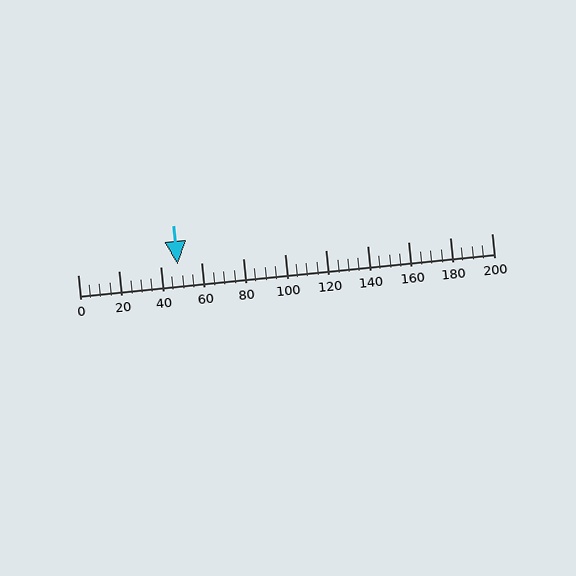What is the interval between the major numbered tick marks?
The major tick marks are spaced 20 units apart.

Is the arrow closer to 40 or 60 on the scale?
The arrow is closer to 40.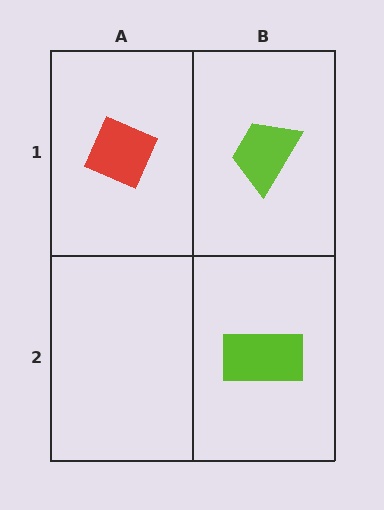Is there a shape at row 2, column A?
No, that cell is empty.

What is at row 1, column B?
A lime trapezoid.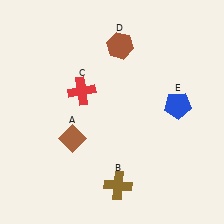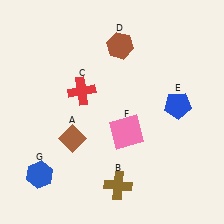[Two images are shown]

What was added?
A pink square (F), a blue hexagon (G) were added in Image 2.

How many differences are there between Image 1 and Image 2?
There are 2 differences between the two images.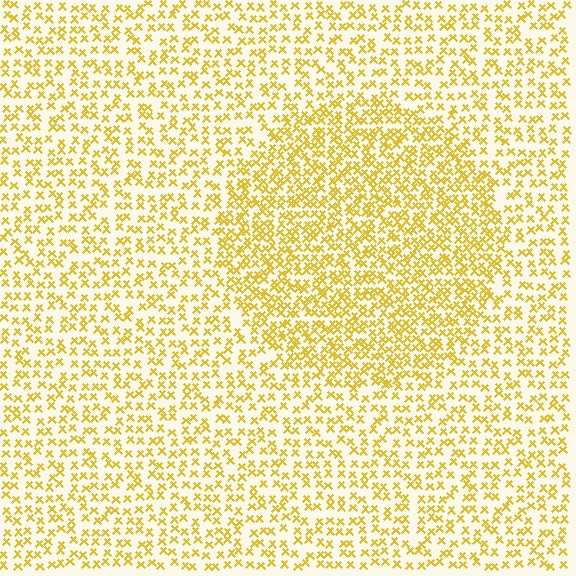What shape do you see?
I see a circle.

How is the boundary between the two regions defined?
The boundary is defined by a change in element density (approximately 1.8x ratio). All elements are the same color, size, and shape.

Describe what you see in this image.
The image contains small yellow elements arranged at two different densities. A circle-shaped region is visible where the elements are more densely packed than the surrounding area.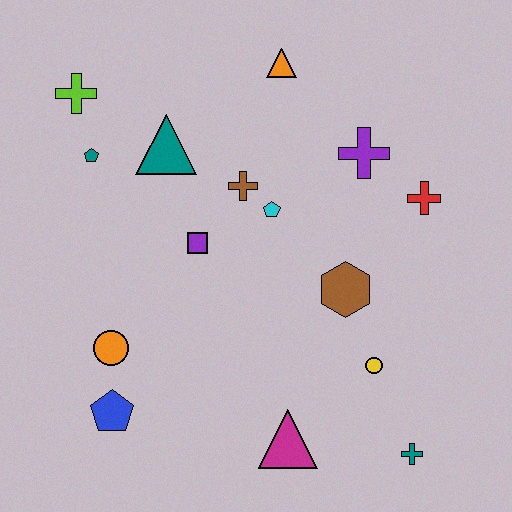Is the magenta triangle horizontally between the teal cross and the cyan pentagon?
Yes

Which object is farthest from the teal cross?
The lime cross is farthest from the teal cross.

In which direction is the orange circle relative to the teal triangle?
The orange circle is below the teal triangle.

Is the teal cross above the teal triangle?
No